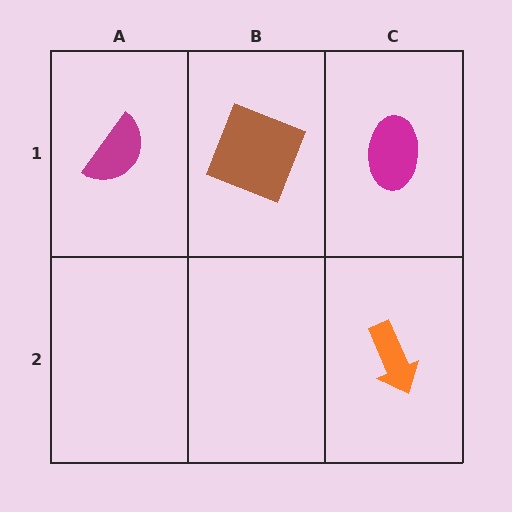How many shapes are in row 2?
1 shape.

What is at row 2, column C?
An orange arrow.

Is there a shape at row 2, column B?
No, that cell is empty.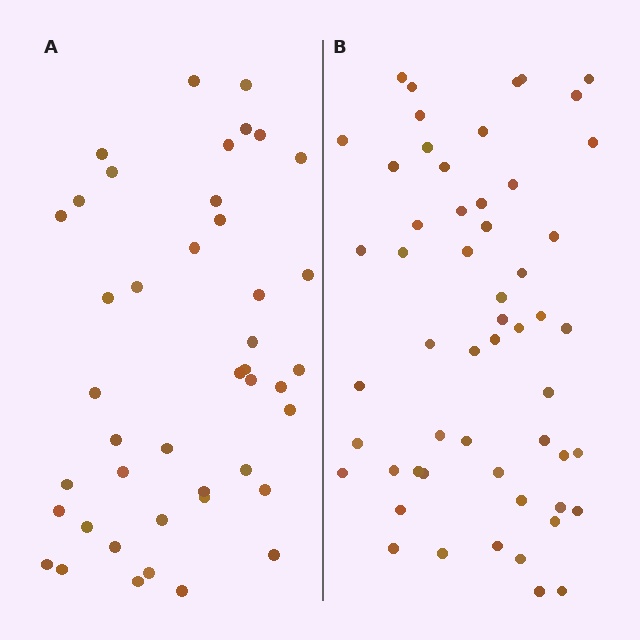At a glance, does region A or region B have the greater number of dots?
Region B (the right region) has more dots.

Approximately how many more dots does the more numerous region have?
Region B has roughly 12 or so more dots than region A.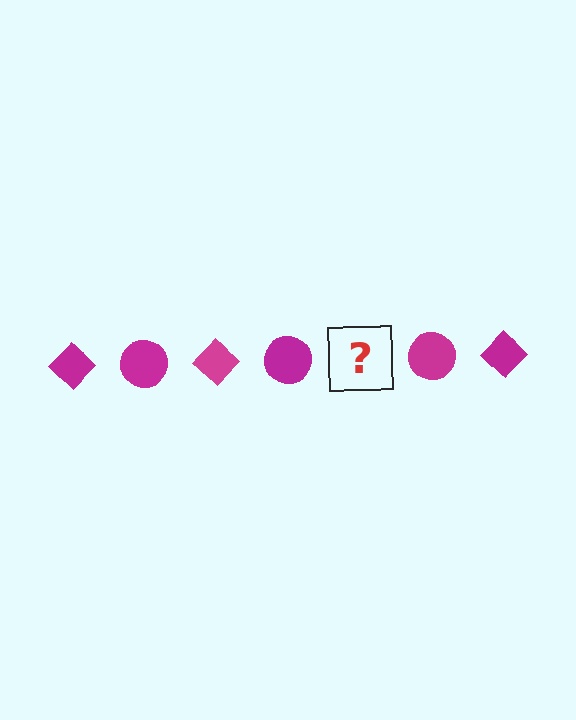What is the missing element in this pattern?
The missing element is a magenta diamond.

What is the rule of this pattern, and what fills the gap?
The rule is that the pattern cycles through diamond, circle shapes in magenta. The gap should be filled with a magenta diamond.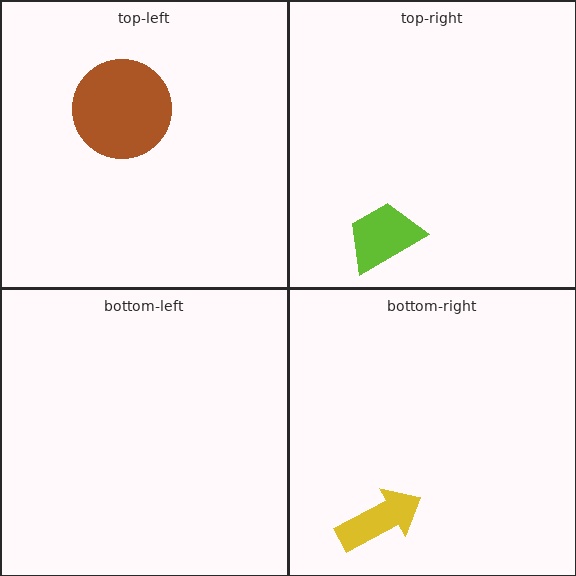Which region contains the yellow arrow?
The bottom-right region.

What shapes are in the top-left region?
The brown circle.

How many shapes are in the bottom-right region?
1.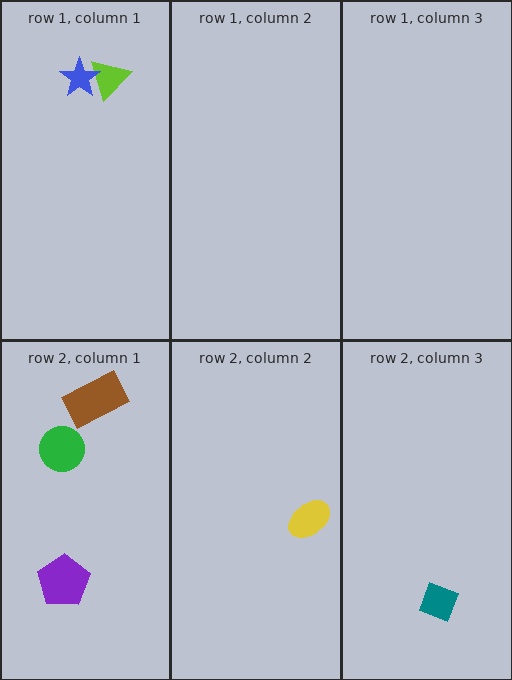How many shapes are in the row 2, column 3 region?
1.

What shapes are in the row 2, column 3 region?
The teal diamond.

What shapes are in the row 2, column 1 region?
The purple pentagon, the green circle, the brown rectangle.